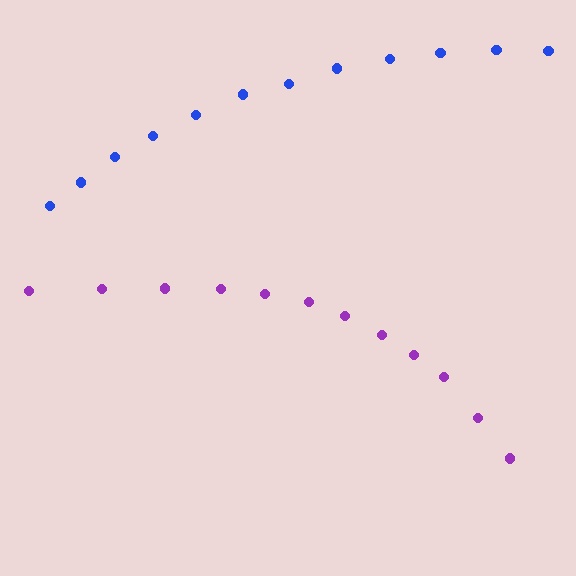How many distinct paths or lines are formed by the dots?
There are 2 distinct paths.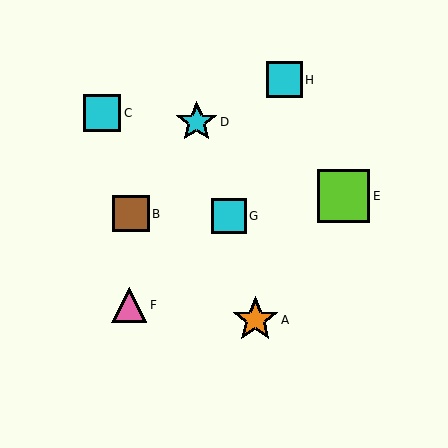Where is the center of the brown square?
The center of the brown square is at (131, 214).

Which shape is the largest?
The lime square (labeled E) is the largest.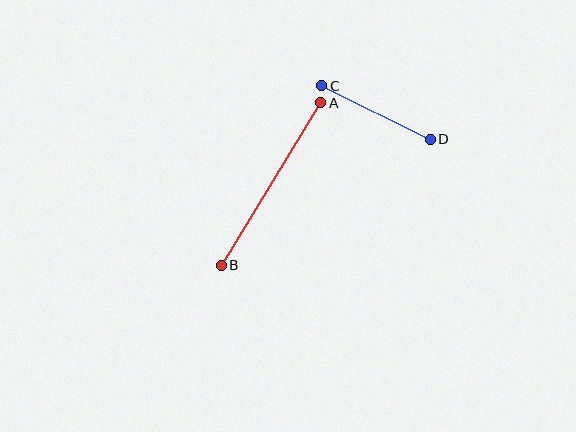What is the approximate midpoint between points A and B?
The midpoint is at approximately (271, 184) pixels.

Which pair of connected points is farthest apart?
Points A and B are farthest apart.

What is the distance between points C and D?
The distance is approximately 120 pixels.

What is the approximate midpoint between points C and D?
The midpoint is at approximately (376, 113) pixels.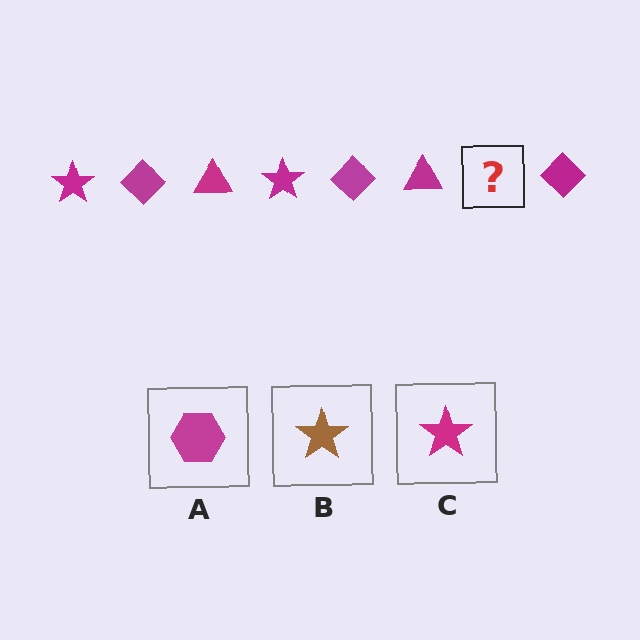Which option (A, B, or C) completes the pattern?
C.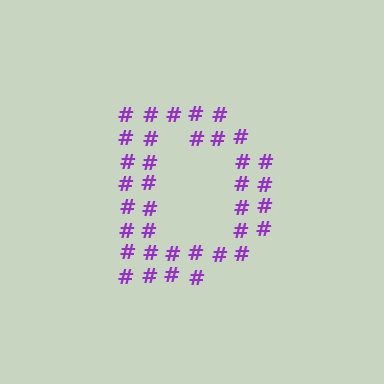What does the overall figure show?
The overall figure shows the letter D.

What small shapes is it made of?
It is made of small hash symbols.